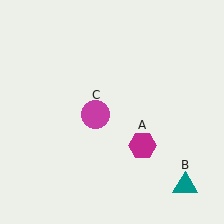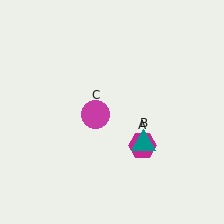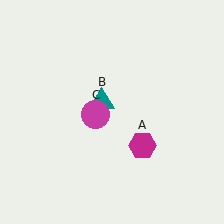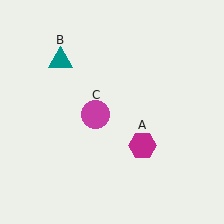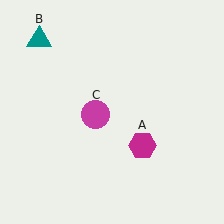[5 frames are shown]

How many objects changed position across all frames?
1 object changed position: teal triangle (object B).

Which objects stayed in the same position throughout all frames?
Magenta hexagon (object A) and magenta circle (object C) remained stationary.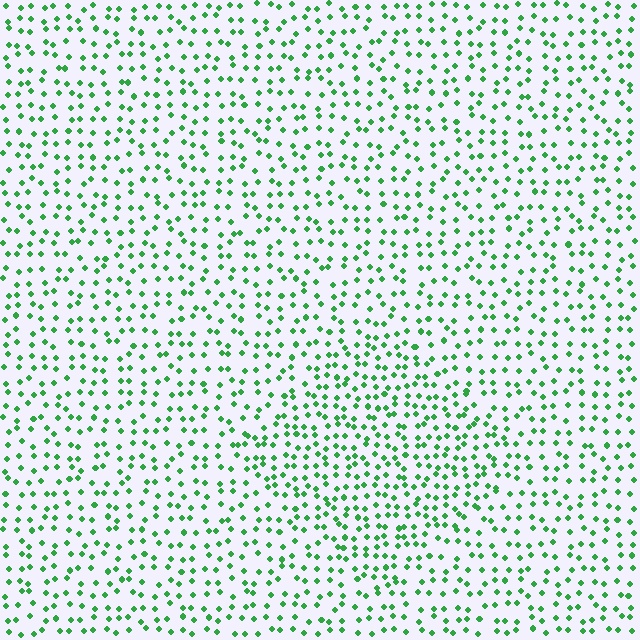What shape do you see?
I see a diamond.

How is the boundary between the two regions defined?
The boundary is defined by a change in element density (approximately 1.6x ratio). All elements are the same color, size, and shape.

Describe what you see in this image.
The image contains small green elements arranged at two different densities. A diamond-shaped region is visible where the elements are more densely packed than the surrounding area.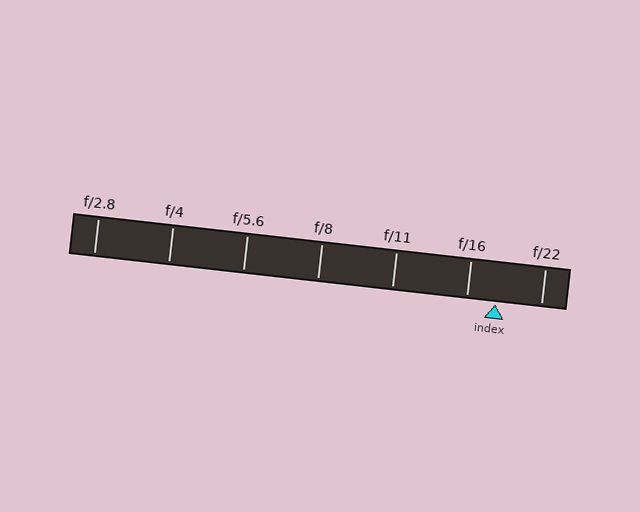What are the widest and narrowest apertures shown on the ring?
The widest aperture shown is f/2.8 and the narrowest is f/22.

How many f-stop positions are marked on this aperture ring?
There are 7 f-stop positions marked.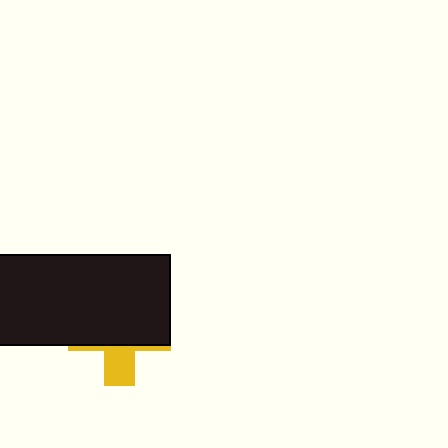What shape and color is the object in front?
The object in front is a black rectangle.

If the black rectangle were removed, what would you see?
You would see the complete yellow cross.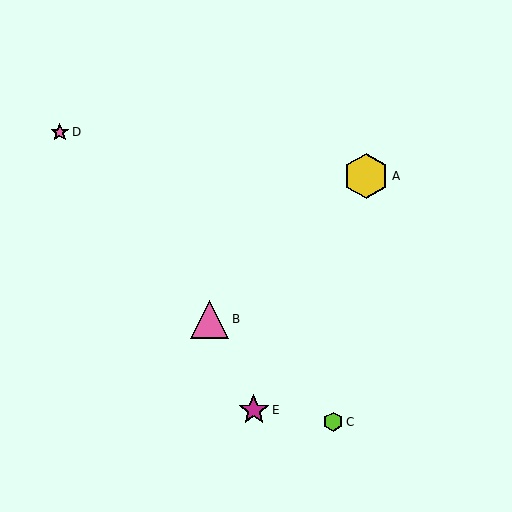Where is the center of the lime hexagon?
The center of the lime hexagon is at (333, 422).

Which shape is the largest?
The yellow hexagon (labeled A) is the largest.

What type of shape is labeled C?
Shape C is a lime hexagon.